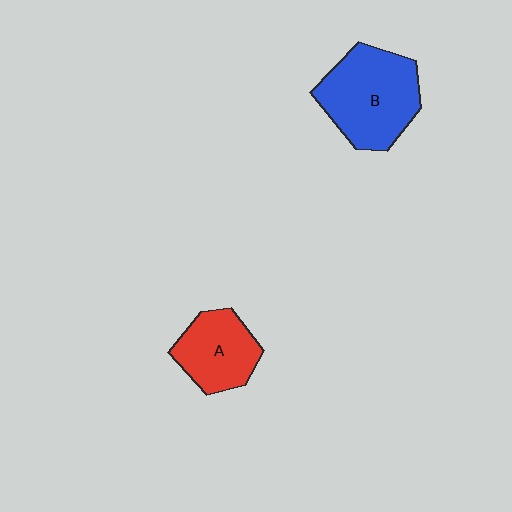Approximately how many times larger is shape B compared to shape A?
Approximately 1.5 times.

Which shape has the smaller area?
Shape A (red).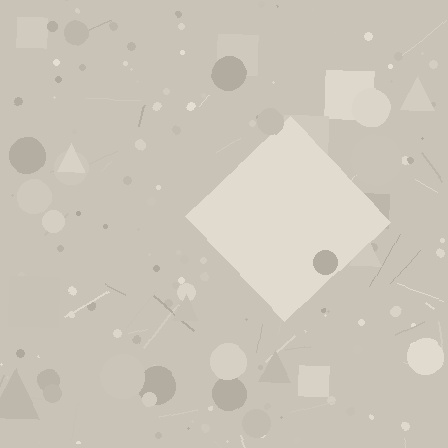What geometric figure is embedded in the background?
A diamond is embedded in the background.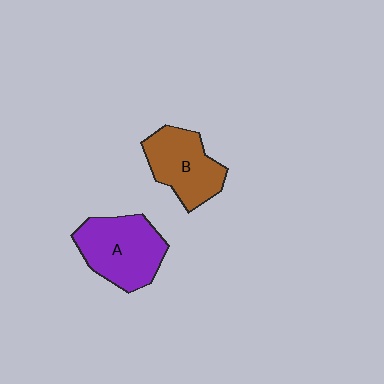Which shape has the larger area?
Shape A (purple).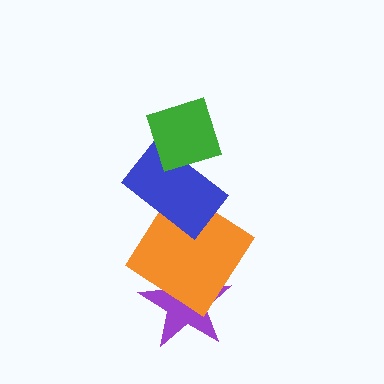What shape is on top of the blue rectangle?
The green diamond is on top of the blue rectangle.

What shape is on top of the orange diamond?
The blue rectangle is on top of the orange diamond.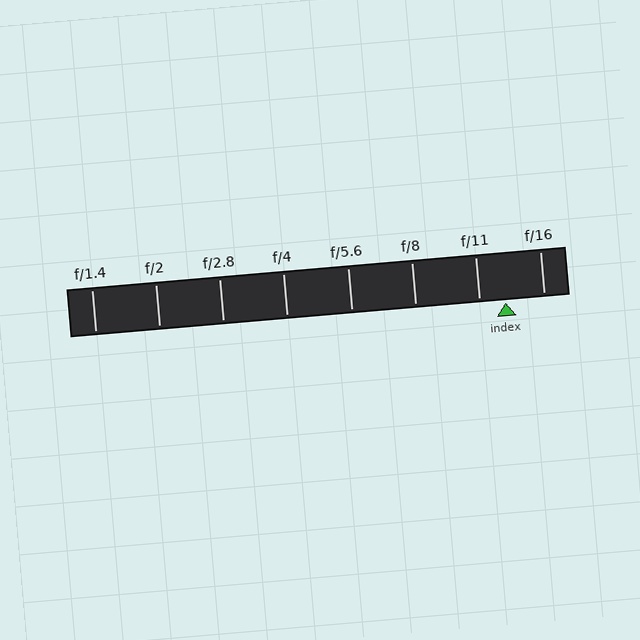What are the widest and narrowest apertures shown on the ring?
The widest aperture shown is f/1.4 and the narrowest is f/16.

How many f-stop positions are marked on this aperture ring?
There are 8 f-stop positions marked.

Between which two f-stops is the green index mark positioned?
The index mark is between f/11 and f/16.